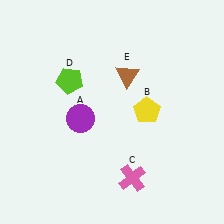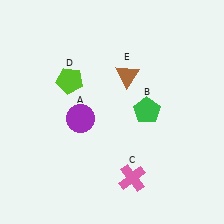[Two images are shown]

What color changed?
The pentagon (B) changed from yellow in Image 1 to green in Image 2.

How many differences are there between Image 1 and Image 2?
There is 1 difference between the two images.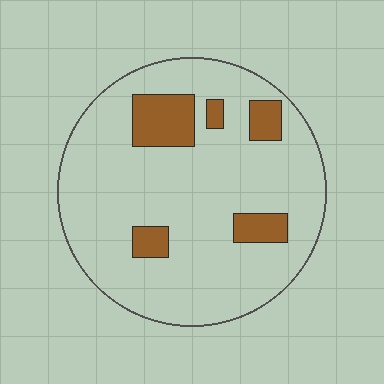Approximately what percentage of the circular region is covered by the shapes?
Approximately 15%.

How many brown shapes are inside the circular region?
5.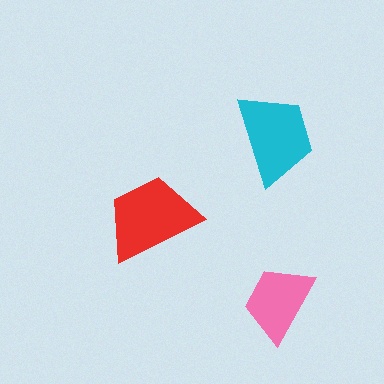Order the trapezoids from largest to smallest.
the red one, the cyan one, the pink one.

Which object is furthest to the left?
The red trapezoid is leftmost.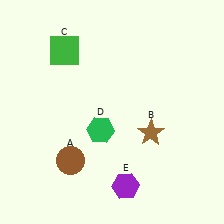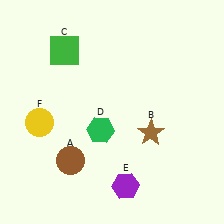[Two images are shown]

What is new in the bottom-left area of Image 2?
A yellow circle (F) was added in the bottom-left area of Image 2.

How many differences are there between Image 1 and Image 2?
There is 1 difference between the two images.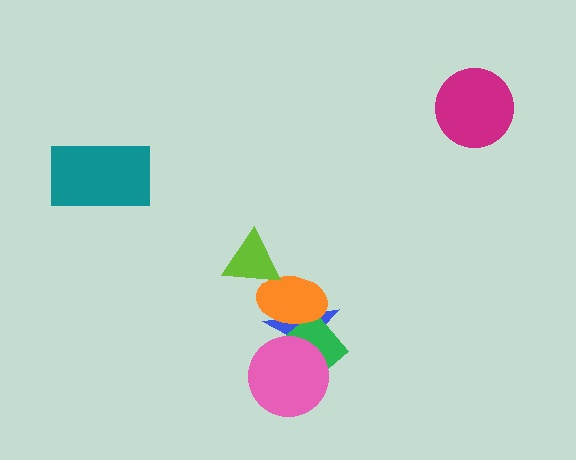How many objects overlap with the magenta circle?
0 objects overlap with the magenta circle.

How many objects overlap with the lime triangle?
1 object overlaps with the lime triangle.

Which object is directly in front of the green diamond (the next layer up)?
The orange ellipse is directly in front of the green diamond.